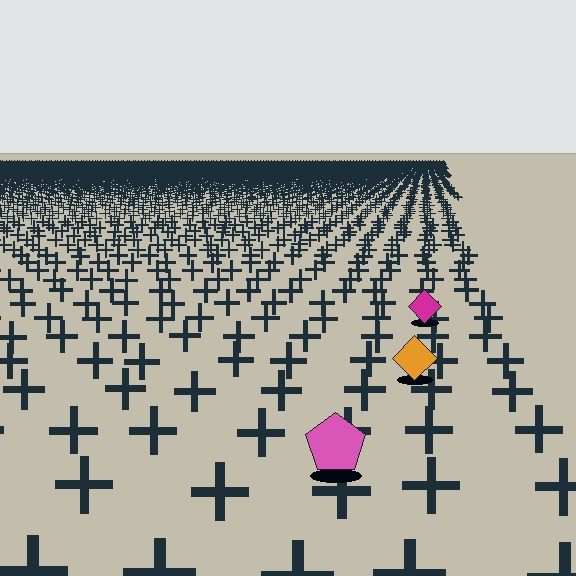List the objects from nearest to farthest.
From nearest to farthest: the pink pentagon, the orange diamond, the magenta diamond.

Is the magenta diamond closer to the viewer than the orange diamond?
No. The orange diamond is closer — you can tell from the texture gradient: the ground texture is coarser near it.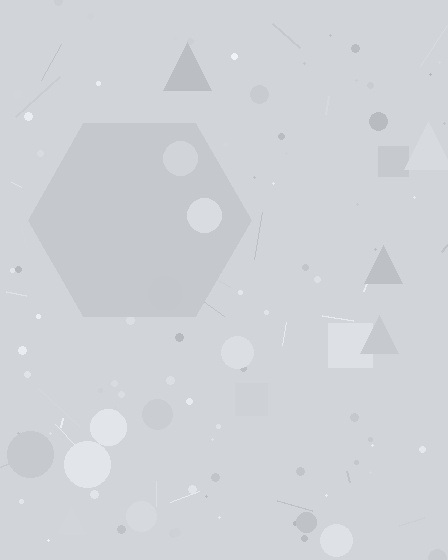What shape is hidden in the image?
A hexagon is hidden in the image.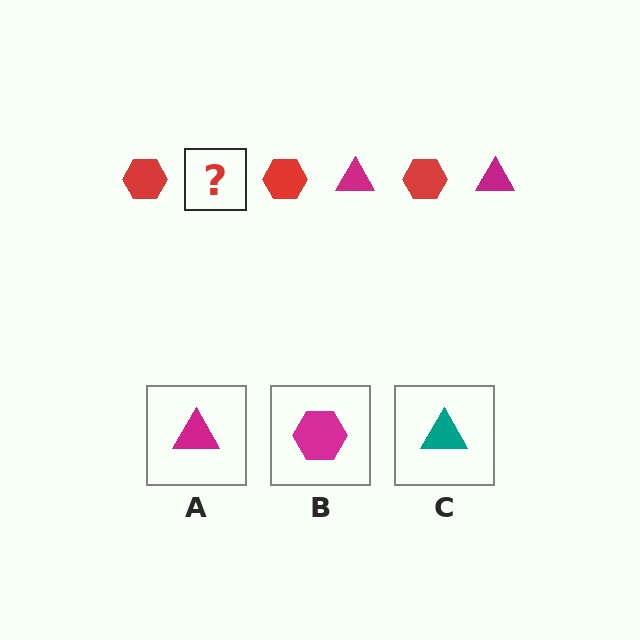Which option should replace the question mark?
Option A.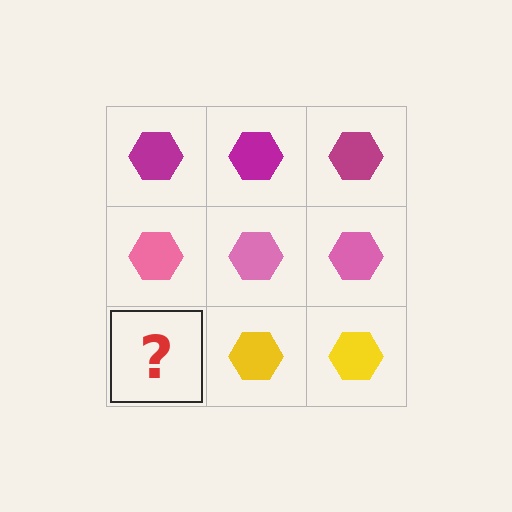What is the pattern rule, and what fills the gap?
The rule is that each row has a consistent color. The gap should be filled with a yellow hexagon.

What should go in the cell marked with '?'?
The missing cell should contain a yellow hexagon.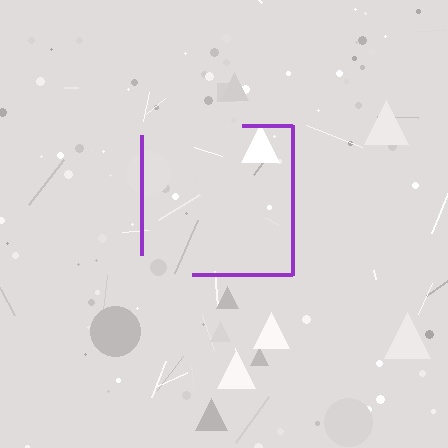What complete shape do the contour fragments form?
The contour fragments form a square.